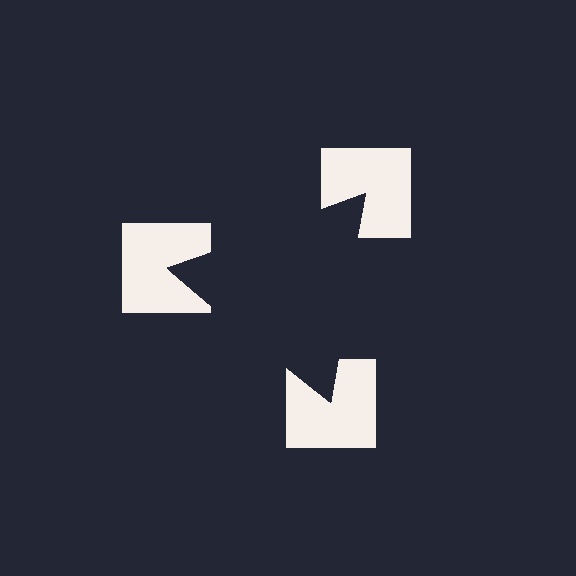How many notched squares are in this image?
There are 3 — one at each vertex of the illusory triangle.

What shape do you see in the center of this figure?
An illusory triangle — its edges are inferred from the aligned wedge cuts in the notched squares, not physically drawn.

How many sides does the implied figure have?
3 sides.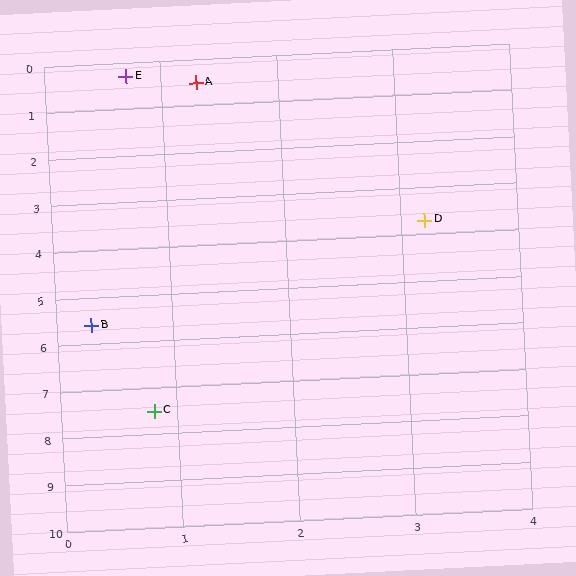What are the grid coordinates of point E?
Point E is at approximately (0.7, 0.3).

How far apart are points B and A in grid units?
Points B and A are about 5.2 grid units apart.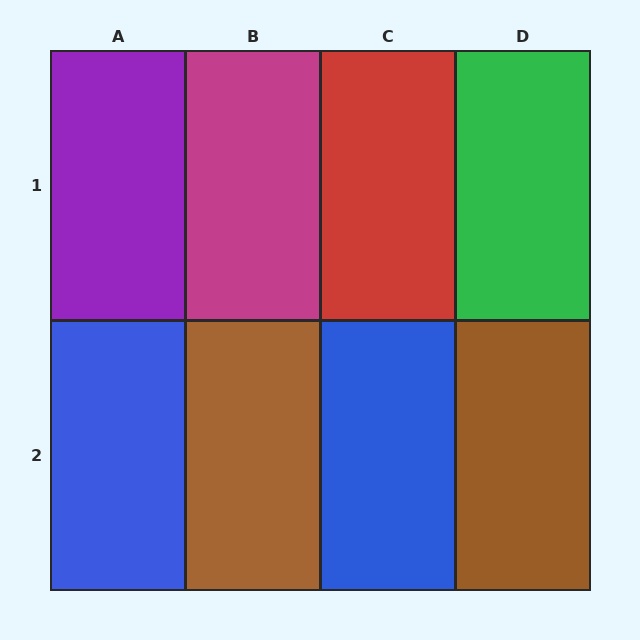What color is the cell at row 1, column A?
Purple.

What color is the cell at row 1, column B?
Magenta.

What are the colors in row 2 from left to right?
Blue, brown, blue, brown.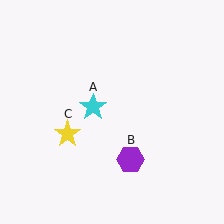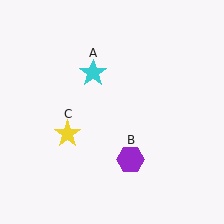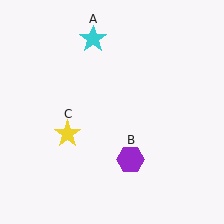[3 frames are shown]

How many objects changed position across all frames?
1 object changed position: cyan star (object A).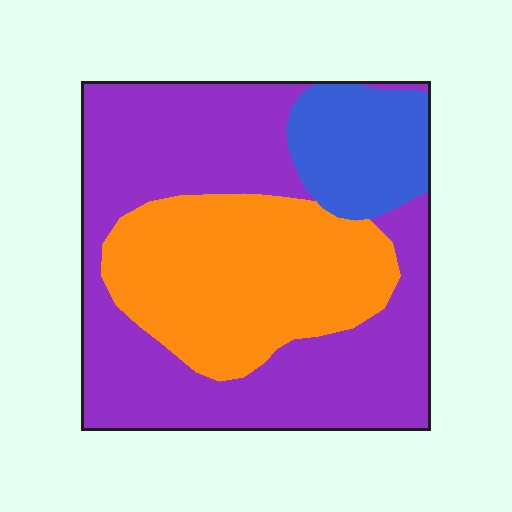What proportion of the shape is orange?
Orange covers about 35% of the shape.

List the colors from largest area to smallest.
From largest to smallest: purple, orange, blue.